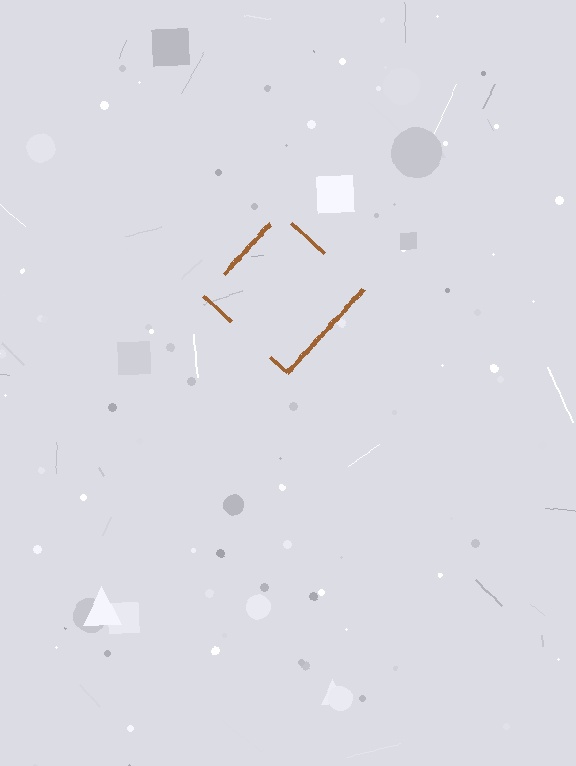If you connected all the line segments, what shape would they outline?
They would outline a diamond.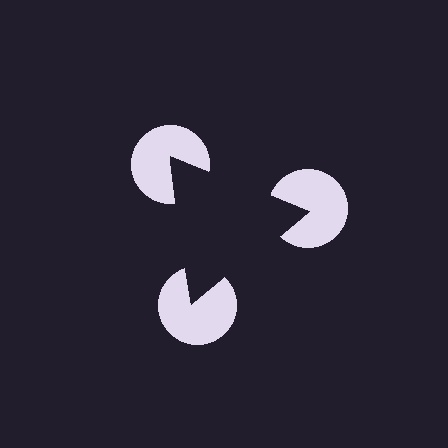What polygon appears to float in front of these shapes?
An illusory triangle — its edges are inferred from the aligned wedge cuts in the pac-man discs, not physically drawn.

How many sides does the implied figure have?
3 sides.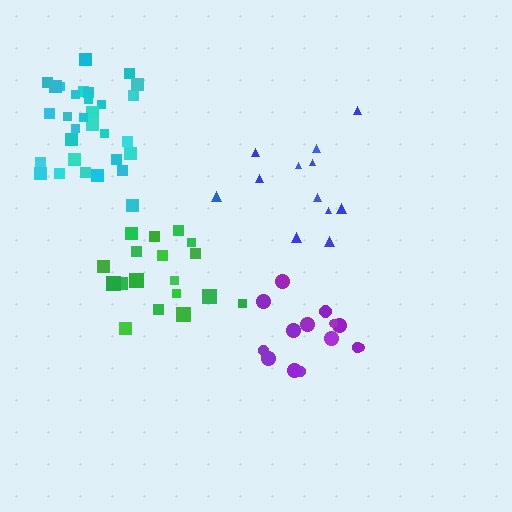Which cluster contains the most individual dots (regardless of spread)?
Cyan (31).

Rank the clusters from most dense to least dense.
cyan, green, purple, blue.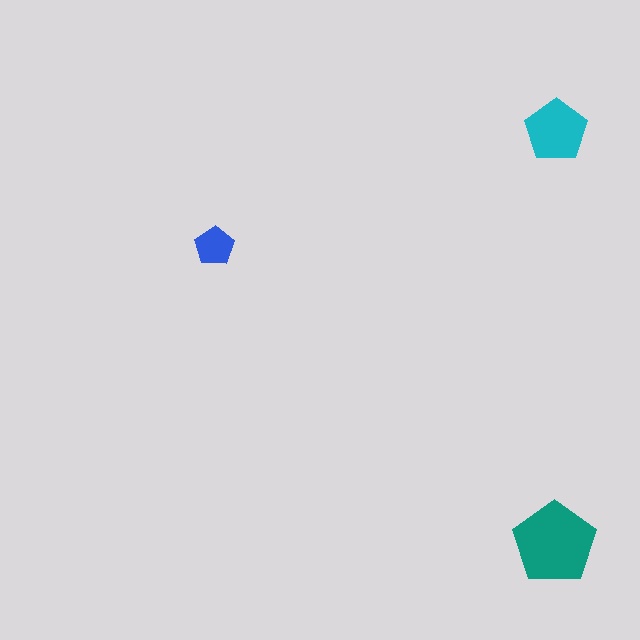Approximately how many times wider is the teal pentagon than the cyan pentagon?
About 1.5 times wider.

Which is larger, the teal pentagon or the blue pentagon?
The teal one.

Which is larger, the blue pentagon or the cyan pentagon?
The cyan one.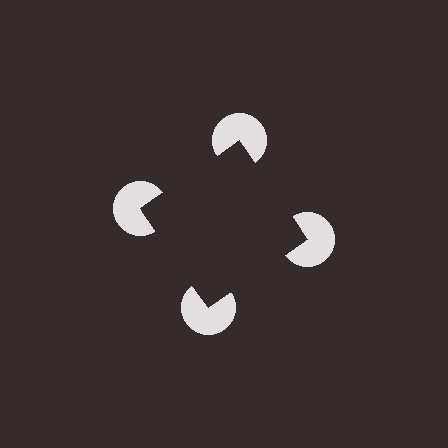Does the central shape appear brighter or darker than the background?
It typically appears slightly darker than the background, even though no actual brightness change is drawn.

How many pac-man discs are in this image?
There are 4 — one at each vertex of the illusory square.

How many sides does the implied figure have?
4 sides.